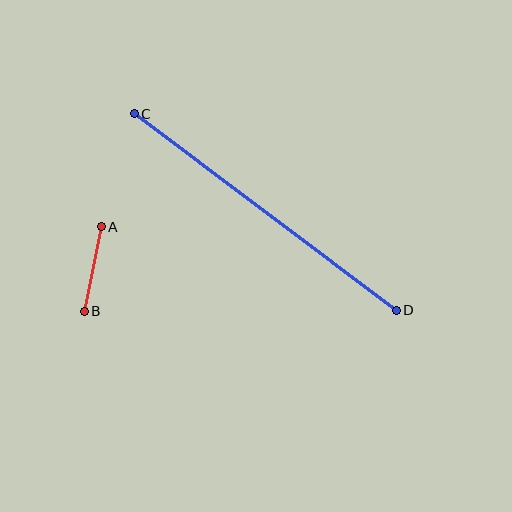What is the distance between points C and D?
The distance is approximately 327 pixels.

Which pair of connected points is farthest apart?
Points C and D are farthest apart.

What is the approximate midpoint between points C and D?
The midpoint is at approximately (265, 212) pixels.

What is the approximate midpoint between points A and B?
The midpoint is at approximately (93, 269) pixels.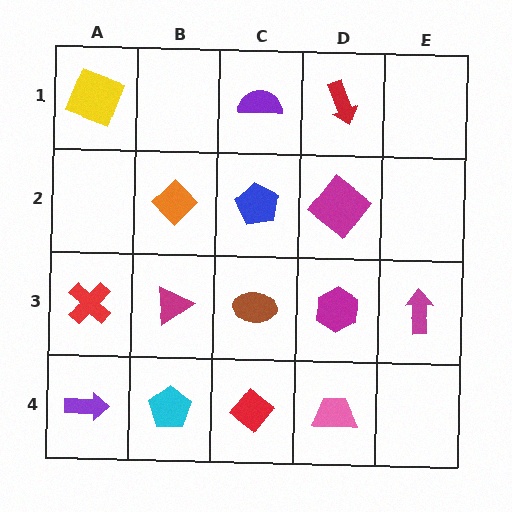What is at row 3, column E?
A magenta arrow.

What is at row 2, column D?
A magenta diamond.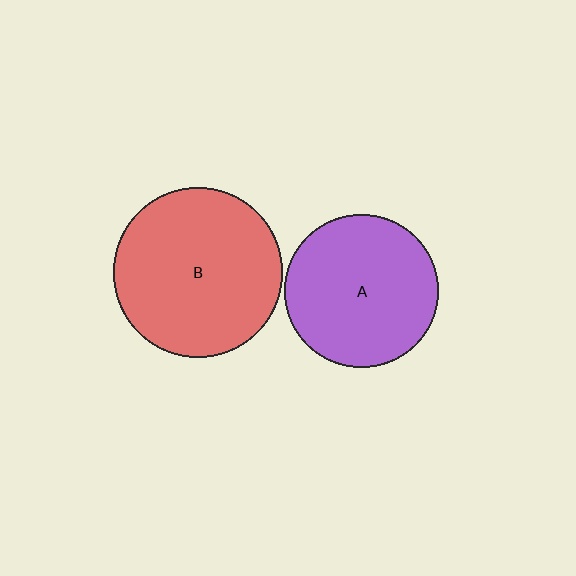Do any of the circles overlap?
No, none of the circles overlap.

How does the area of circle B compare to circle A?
Approximately 1.2 times.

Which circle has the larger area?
Circle B (red).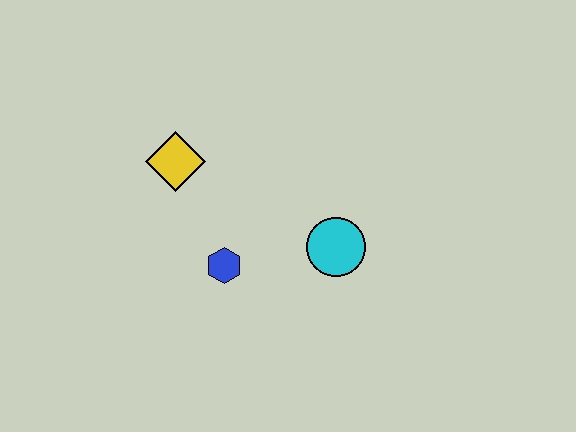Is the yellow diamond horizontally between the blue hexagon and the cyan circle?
No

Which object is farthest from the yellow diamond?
The cyan circle is farthest from the yellow diamond.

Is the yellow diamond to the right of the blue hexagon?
No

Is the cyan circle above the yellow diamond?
No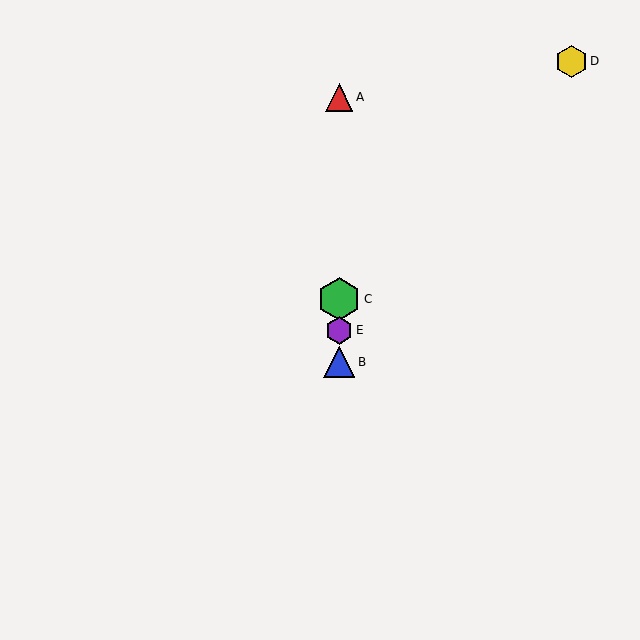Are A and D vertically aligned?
No, A is at x≈339 and D is at x≈572.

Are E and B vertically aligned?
Yes, both are at x≈339.